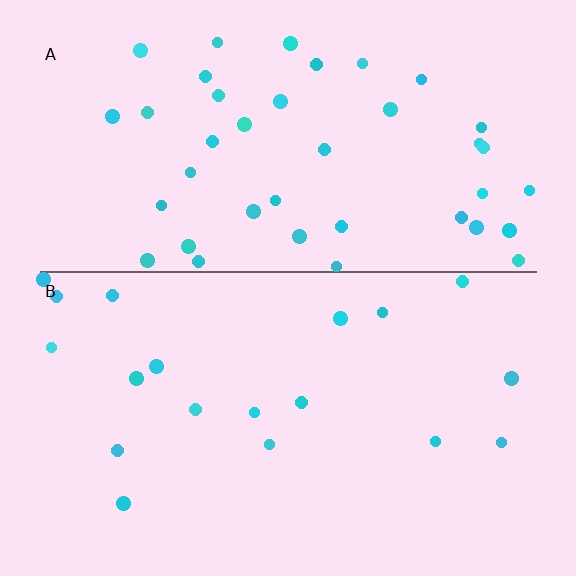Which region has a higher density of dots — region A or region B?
A (the top).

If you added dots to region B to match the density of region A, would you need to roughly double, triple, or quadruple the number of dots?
Approximately double.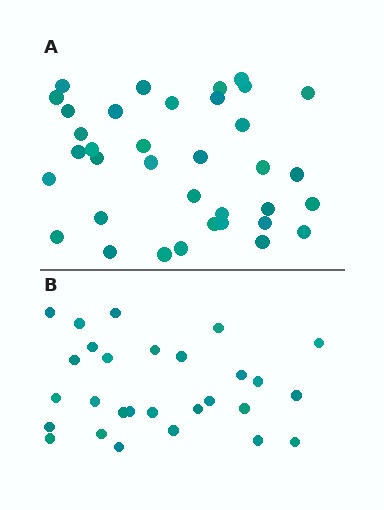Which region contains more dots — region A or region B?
Region A (the top region) has more dots.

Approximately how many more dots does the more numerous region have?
Region A has roughly 8 or so more dots than region B.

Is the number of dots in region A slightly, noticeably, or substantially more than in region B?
Region A has noticeably more, but not dramatically so. The ratio is roughly 1.3 to 1.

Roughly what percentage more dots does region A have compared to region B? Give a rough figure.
About 30% more.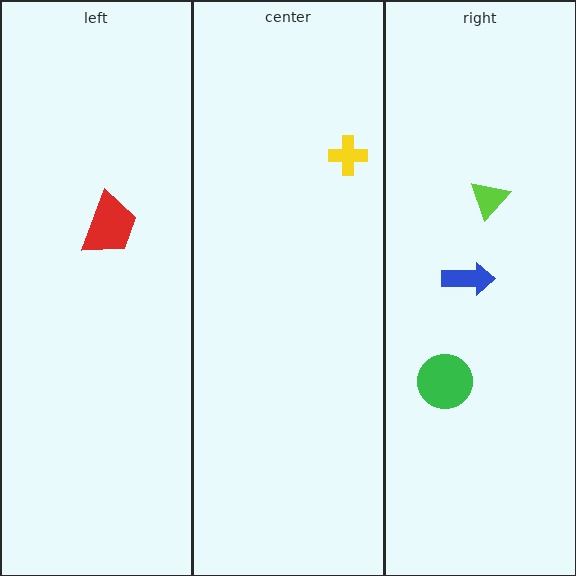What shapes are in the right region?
The blue arrow, the green circle, the lime triangle.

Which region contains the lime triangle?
The right region.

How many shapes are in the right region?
3.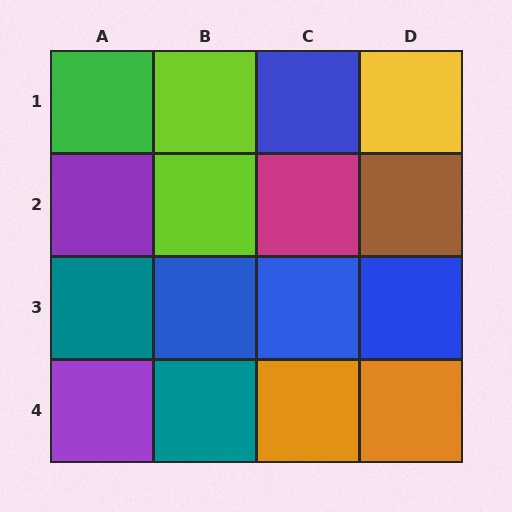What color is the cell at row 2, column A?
Purple.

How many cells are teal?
2 cells are teal.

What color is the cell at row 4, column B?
Teal.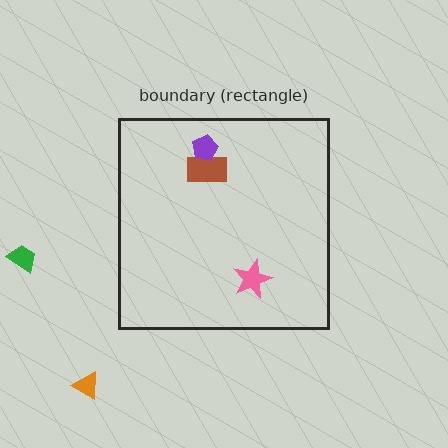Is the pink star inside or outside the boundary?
Inside.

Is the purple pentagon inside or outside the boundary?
Inside.